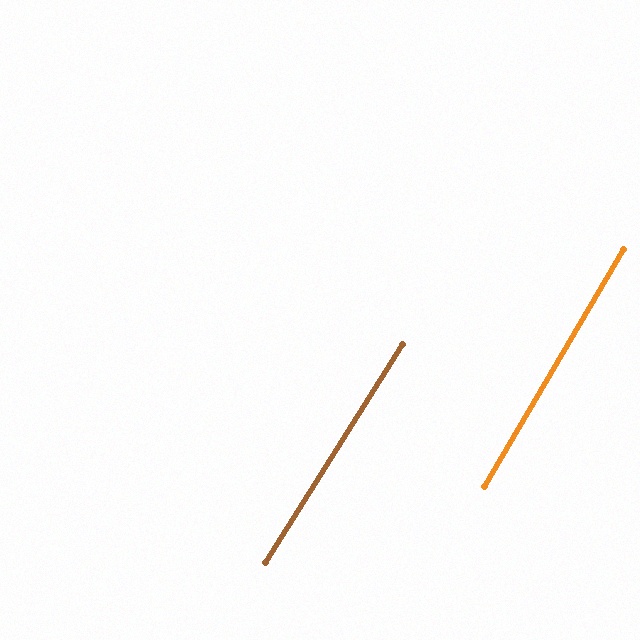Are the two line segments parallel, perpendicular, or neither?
Parallel — their directions differ by only 1.6°.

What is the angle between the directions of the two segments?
Approximately 2 degrees.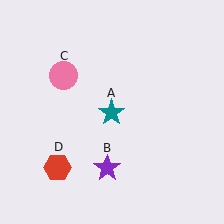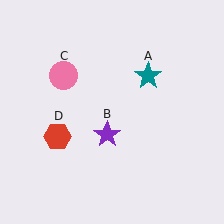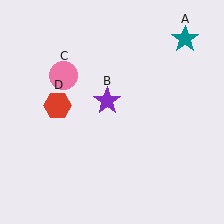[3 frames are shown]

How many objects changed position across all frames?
3 objects changed position: teal star (object A), purple star (object B), red hexagon (object D).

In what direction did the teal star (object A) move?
The teal star (object A) moved up and to the right.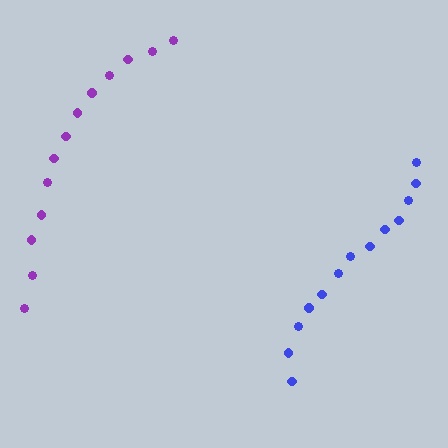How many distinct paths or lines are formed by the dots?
There are 2 distinct paths.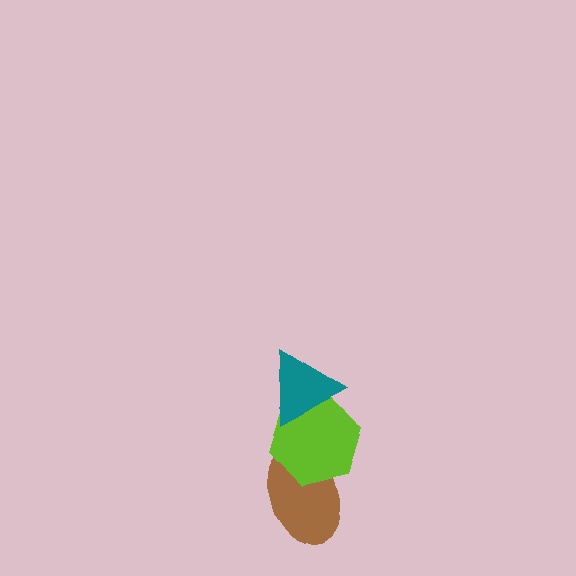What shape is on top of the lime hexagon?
The teal triangle is on top of the lime hexagon.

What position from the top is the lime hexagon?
The lime hexagon is 2nd from the top.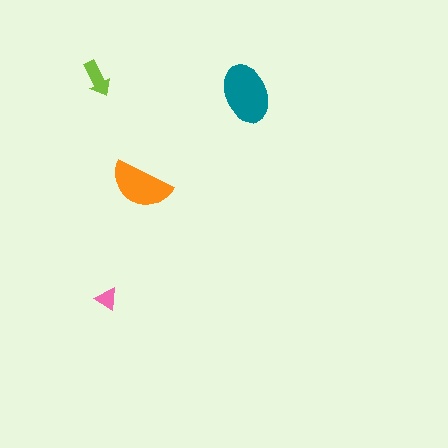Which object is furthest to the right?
The teal ellipse is rightmost.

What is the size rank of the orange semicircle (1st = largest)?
2nd.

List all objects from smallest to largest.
The pink triangle, the lime arrow, the orange semicircle, the teal ellipse.